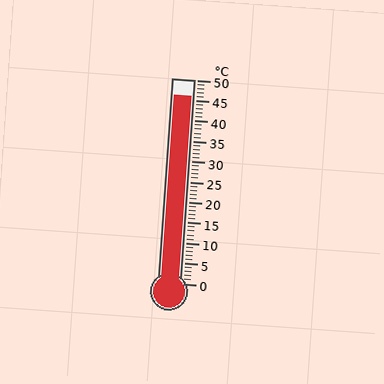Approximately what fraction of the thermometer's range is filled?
The thermometer is filled to approximately 90% of its range.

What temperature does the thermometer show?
The thermometer shows approximately 46°C.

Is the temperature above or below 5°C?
The temperature is above 5°C.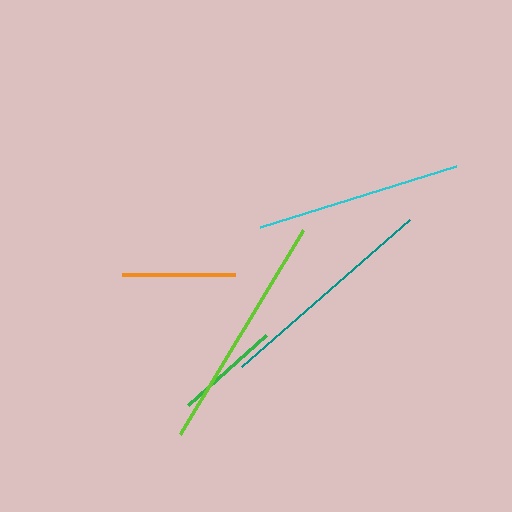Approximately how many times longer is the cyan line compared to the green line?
The cyan line is approximately 1.9 times the length of the green line.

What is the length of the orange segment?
The orange segment is approximately 112 pixels long.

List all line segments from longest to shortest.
From longest to shortest: lime, teal, cyan, orange, green.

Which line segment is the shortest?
The green line is the shortest at approximately 105 pixels.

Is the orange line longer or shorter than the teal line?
The teal line is longer than the orange line.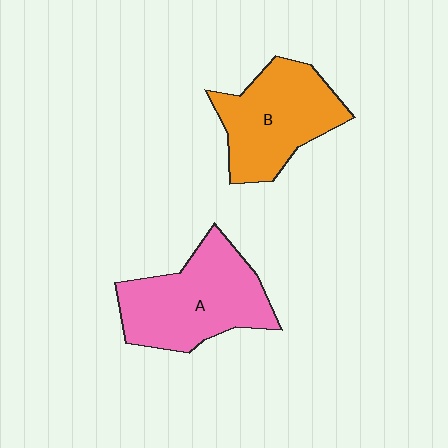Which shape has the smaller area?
Shape B (orange).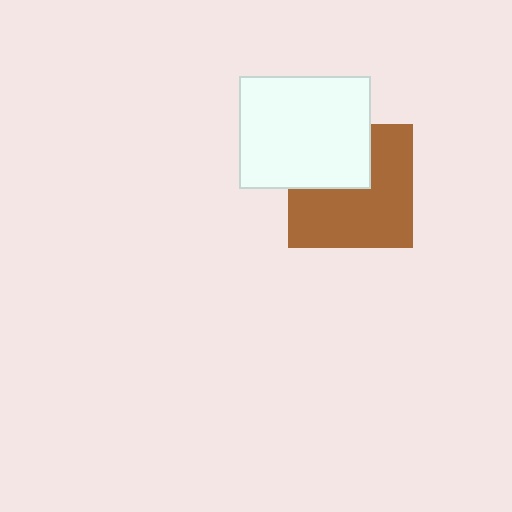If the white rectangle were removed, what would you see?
You would see the complete brown square.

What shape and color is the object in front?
The object in front is a white rectangle.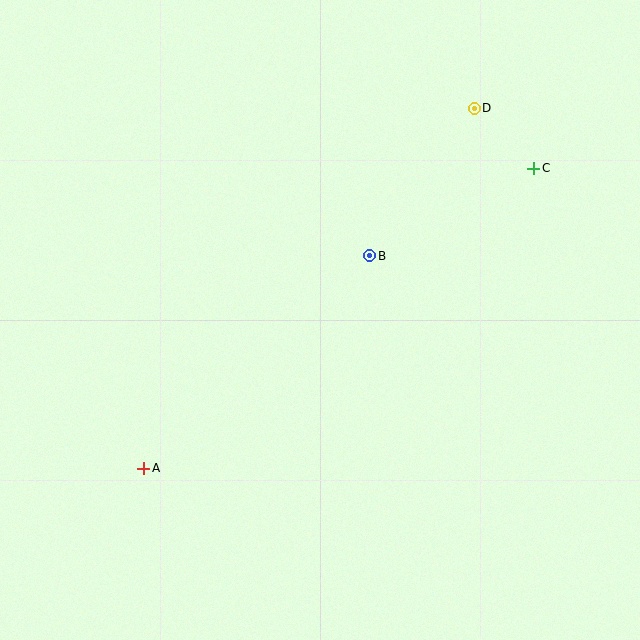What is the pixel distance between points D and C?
The distance between D and C is 85 pixels.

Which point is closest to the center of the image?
Point B at (370, 256) is closest to the center.